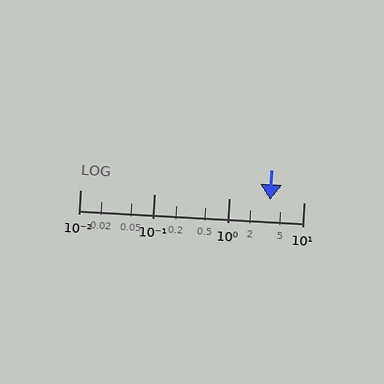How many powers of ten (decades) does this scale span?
The scale spans 3 decades, from 0.01 to 10.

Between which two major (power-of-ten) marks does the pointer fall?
The pointer is between 1 and 10.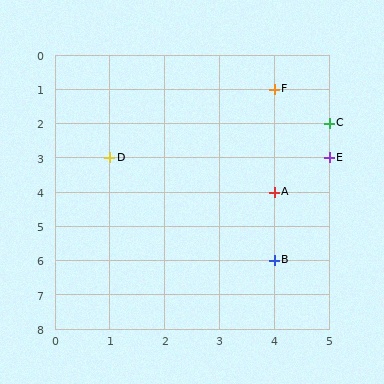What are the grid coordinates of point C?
Point C is at grid coordinates (5, 2).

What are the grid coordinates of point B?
Point B is at grid coordinates (4, 6).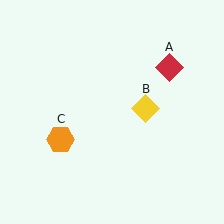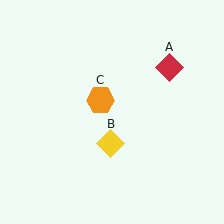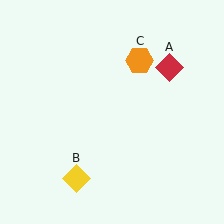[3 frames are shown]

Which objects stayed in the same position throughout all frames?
Red diamond (object A) remained stationary.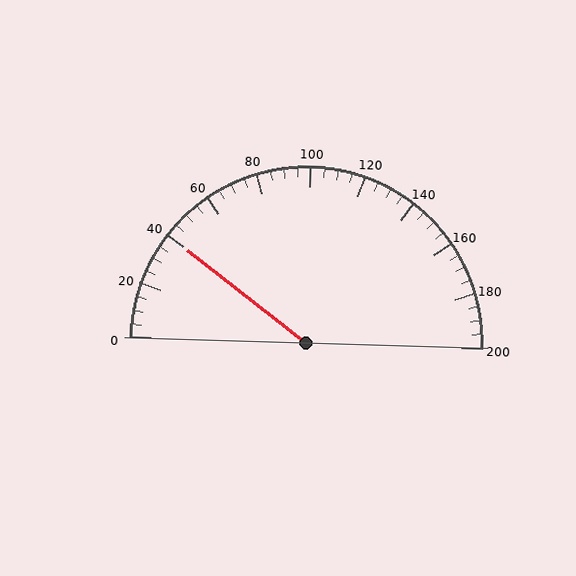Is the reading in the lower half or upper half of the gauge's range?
The reading is in the lower half of the range (0 to 200).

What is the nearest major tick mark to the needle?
The nearest major tick mark is 40.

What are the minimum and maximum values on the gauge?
The gauge ranges from 0 to 200.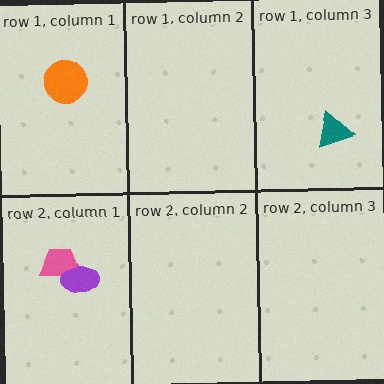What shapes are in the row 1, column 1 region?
The orange circle.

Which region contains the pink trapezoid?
The row 2, column 1 region.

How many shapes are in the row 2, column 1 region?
2.